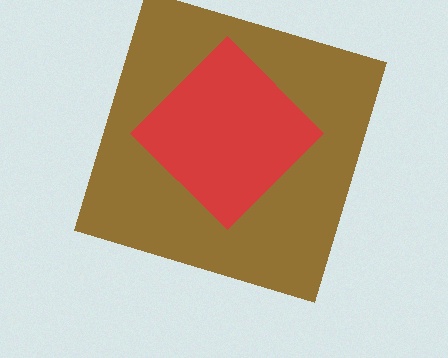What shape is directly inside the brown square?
The red diamond.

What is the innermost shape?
The red diamond.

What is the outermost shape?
The brown square.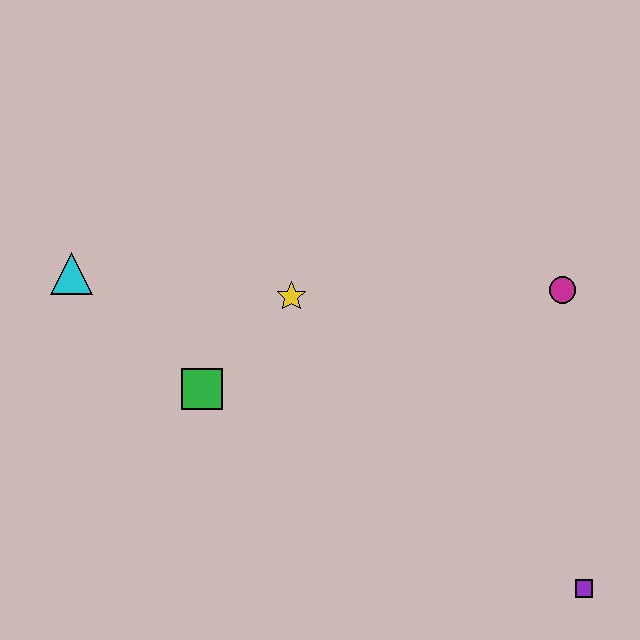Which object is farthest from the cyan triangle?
The purple square is farthest from the cyan triangle.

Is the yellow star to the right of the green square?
Yes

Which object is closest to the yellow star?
The green square is closest to the yellow star.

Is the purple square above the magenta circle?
No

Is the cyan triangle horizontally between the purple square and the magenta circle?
No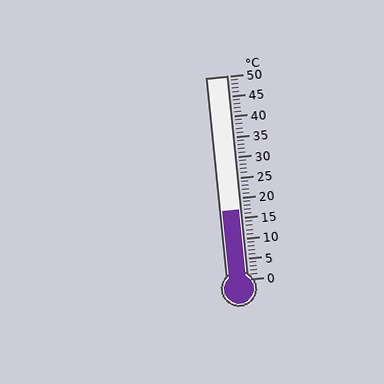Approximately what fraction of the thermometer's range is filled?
The thermometer is filled to approximately 35% of its range.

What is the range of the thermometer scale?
The thermometer scale ranges from 0°C to 50°C.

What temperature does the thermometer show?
The thermometer shows approximately 17°C.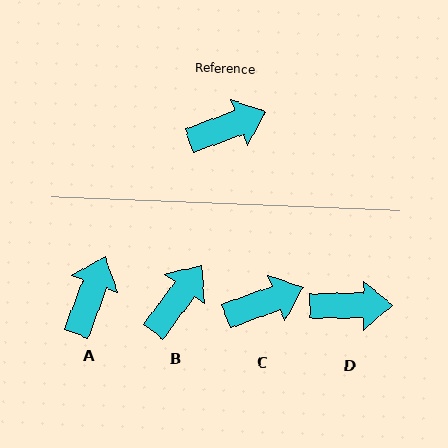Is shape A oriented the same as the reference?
No, it is off by about 49 degrees.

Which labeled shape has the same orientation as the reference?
C.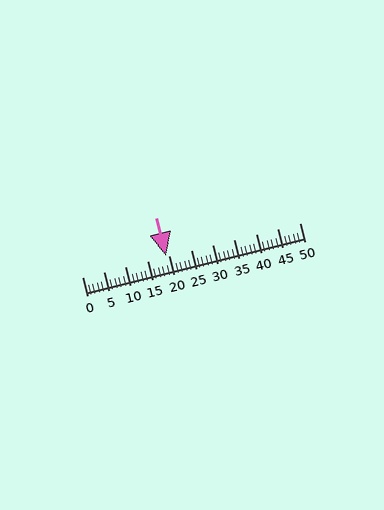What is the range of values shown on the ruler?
The ruler shows values from 0 to 50.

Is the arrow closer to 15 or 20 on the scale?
The arrow is closer to 20.